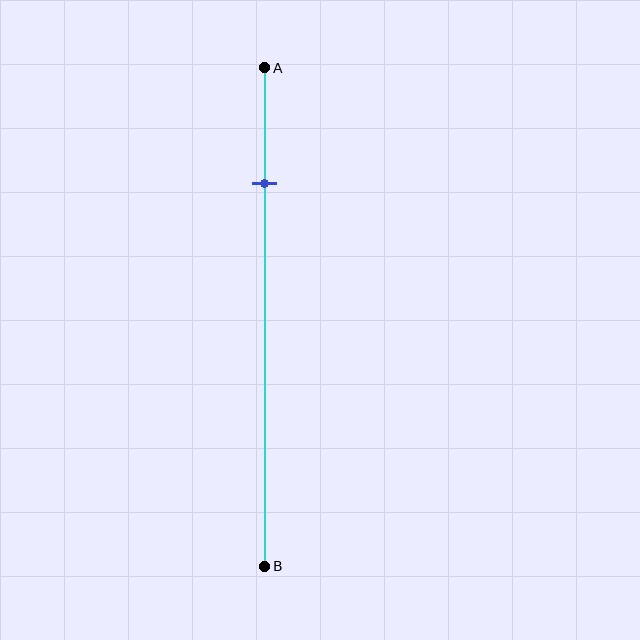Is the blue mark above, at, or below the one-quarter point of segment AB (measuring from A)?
The blue mark is approximately at the one-quarter point of segment AB.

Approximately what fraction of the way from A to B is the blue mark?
The blue mark is approximately 25% of the way from A to B.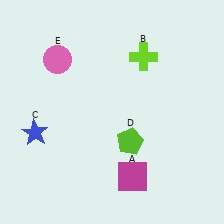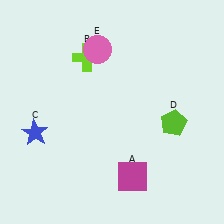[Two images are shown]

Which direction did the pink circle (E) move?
The pink circle (E) moved right.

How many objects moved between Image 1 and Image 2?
3 objects moved between the two images.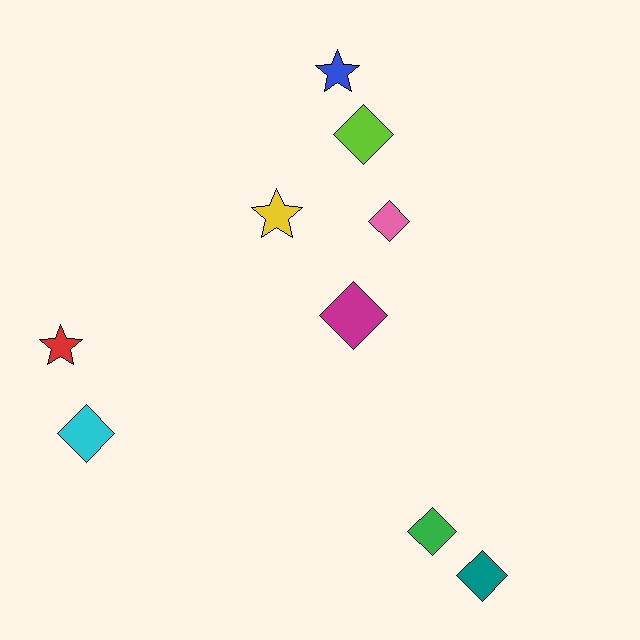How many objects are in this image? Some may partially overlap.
There are 9 objects.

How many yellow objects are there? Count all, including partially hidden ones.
There is 1 yellow object.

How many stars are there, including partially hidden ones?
There are 3 stars.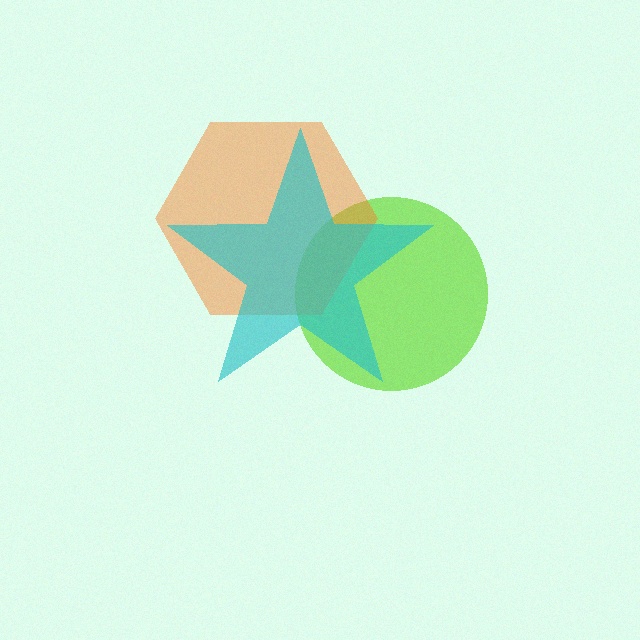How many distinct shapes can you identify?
There are 3 distinct shapes: a lime circle, an orange hexagon, a cyan star.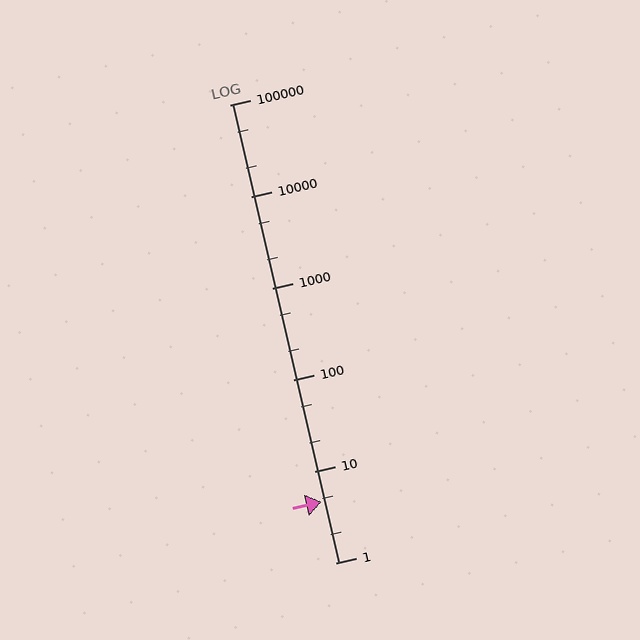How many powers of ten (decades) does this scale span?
The scale spans 5 decades, from 1 to 100000.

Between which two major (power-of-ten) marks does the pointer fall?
The pointer is between 1 and 10.